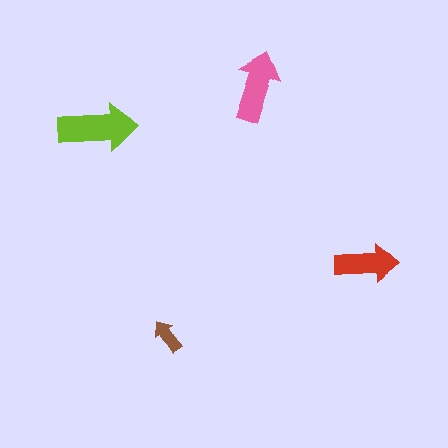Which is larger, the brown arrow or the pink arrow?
The pink one.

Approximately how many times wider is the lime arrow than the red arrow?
About 1.5 times wider.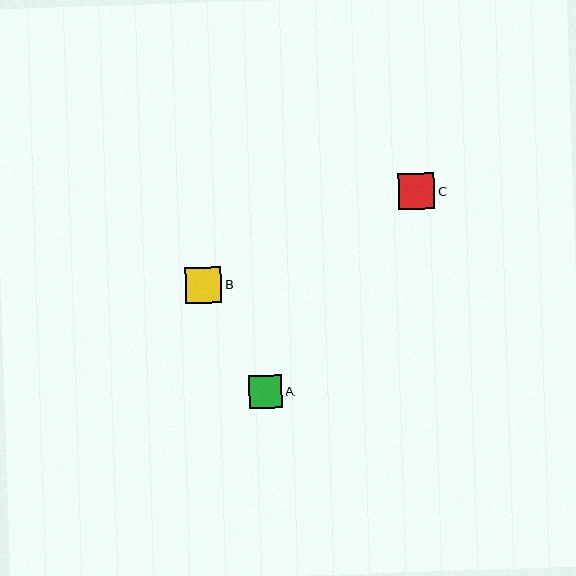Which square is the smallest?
Square A is the smallest with a size of approximately 33 pixels.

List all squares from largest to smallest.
From largest to smallest: C, B, A.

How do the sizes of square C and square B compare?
Square C and square B are approximately the same size.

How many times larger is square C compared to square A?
Square C is approximately 1.1 times the size of square A.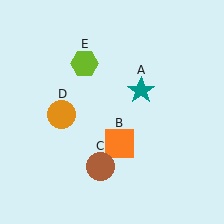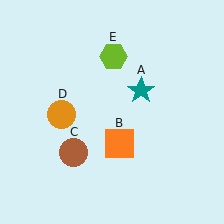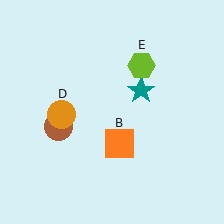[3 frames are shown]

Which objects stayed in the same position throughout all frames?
Teal star (object A) and orange square (object B) and orange circle (object D) remained stationary.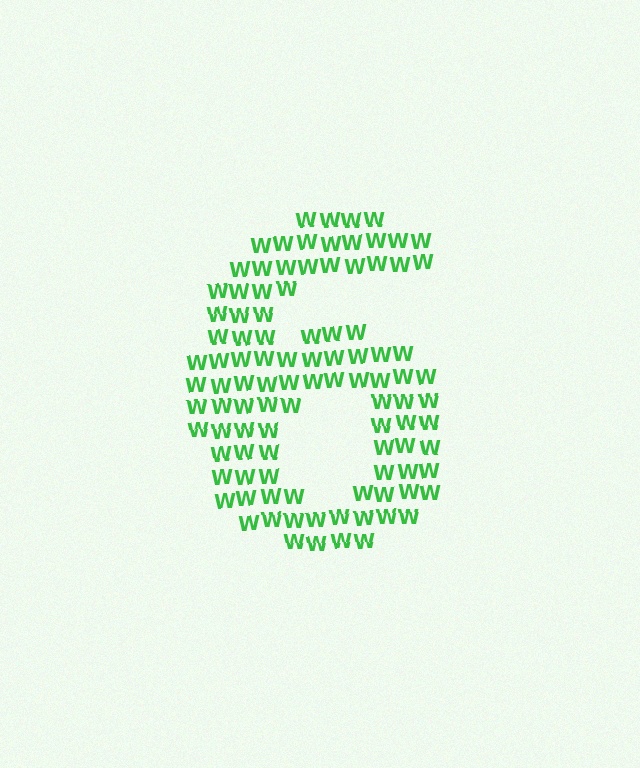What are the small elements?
The small elements are letter W's.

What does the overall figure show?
The overall figure shows the digit 6.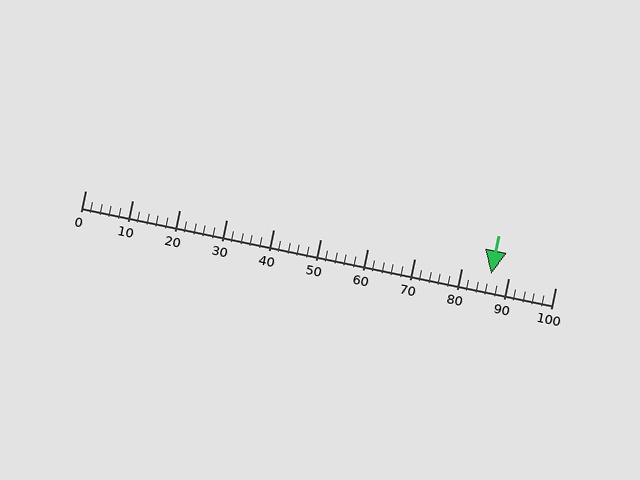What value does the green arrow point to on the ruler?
The green arrow points to approximately 86.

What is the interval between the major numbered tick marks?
The major tick marks are spaced 10 units apart.